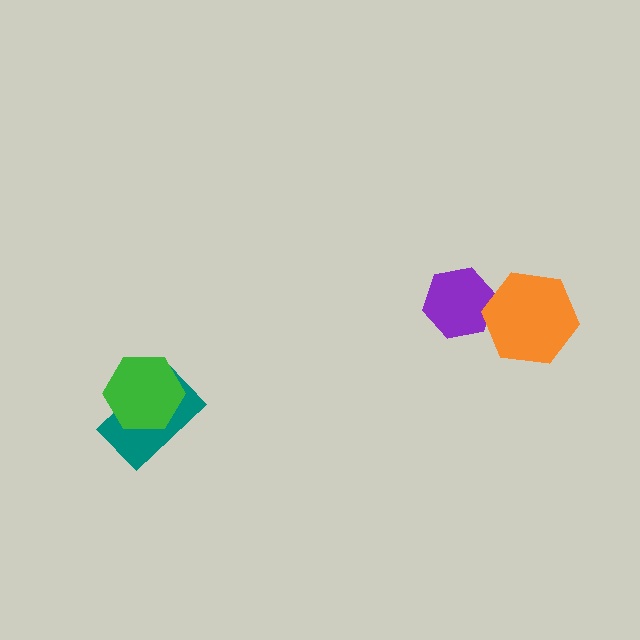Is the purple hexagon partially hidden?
Yes, it is partially covered by another shape.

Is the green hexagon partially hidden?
No, no other shape covers it.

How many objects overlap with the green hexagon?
1 object overlaps with the green hexagon.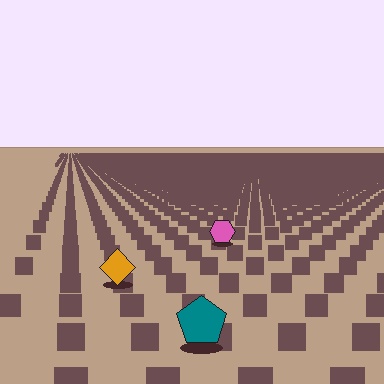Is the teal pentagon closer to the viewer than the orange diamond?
Yes. The teal pentagon is closer — you can tell from the texture gradient: the ground texture is coarser near it.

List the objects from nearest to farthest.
From nearest to farthest: the teal pentagon, the orange diamond, the pink hexagon.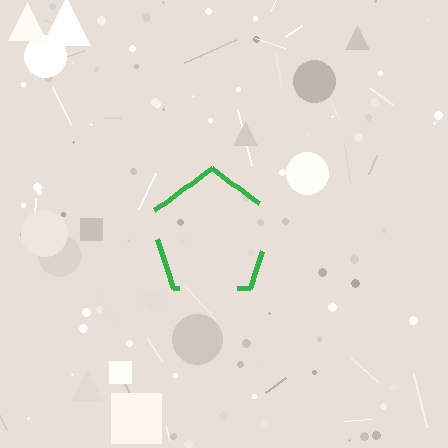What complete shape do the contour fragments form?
The contour fragments form a pentagon.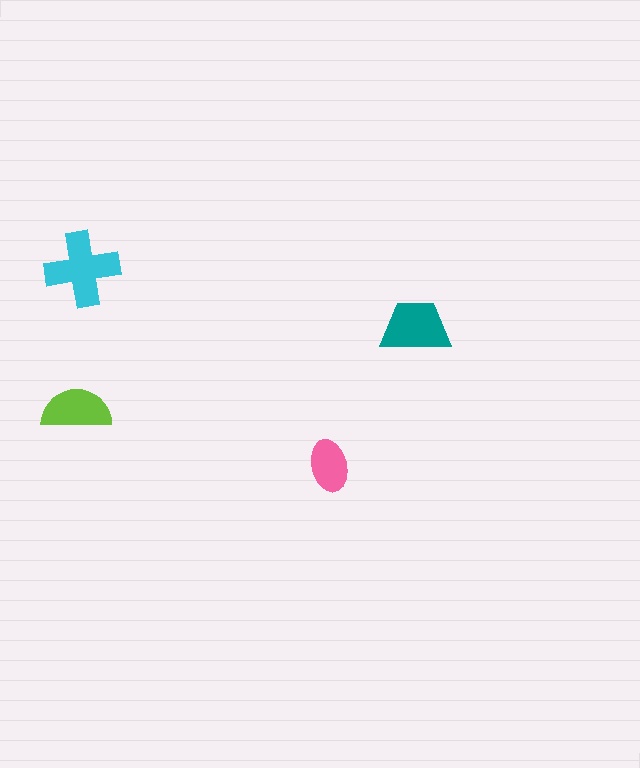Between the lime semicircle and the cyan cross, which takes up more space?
The cyan cross.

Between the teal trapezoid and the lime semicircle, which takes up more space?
The teal trapezoid.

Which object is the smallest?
The pink ellipse.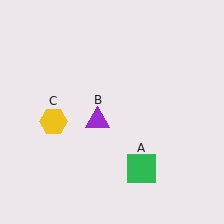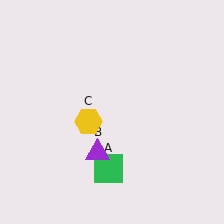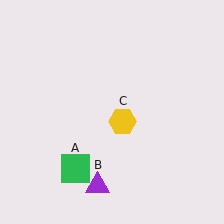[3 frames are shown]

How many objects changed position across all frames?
3 objects changed position: green square (object A), purple triangle (object B), yellow hexagon (object C).